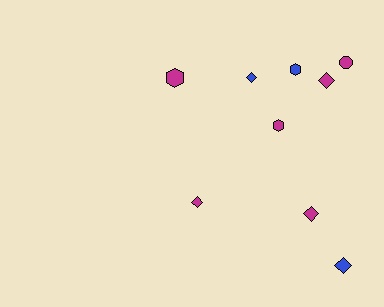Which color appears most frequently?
Magenta, with 6 objects.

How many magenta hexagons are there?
There are 2 magenta hexagons.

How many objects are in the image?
There are 9 objects.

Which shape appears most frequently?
Diamond, with 5 objects.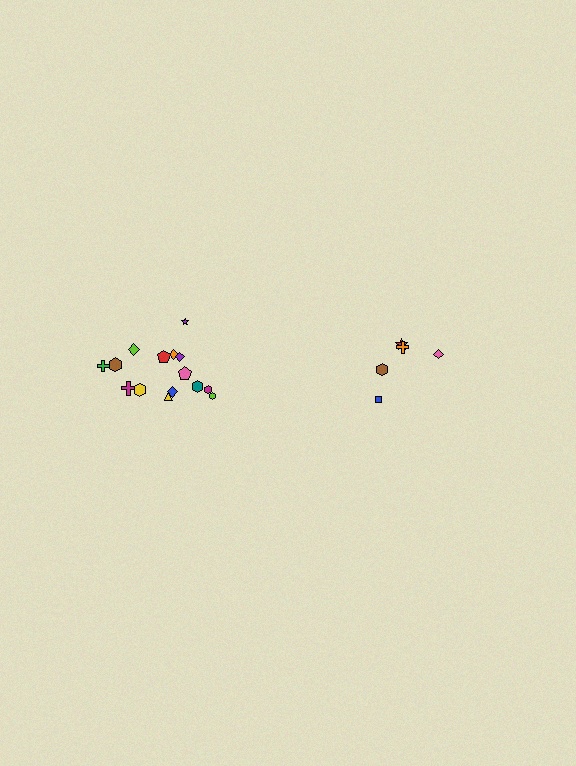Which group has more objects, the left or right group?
The left group.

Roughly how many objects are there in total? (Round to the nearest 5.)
Roughly 20 objects in total.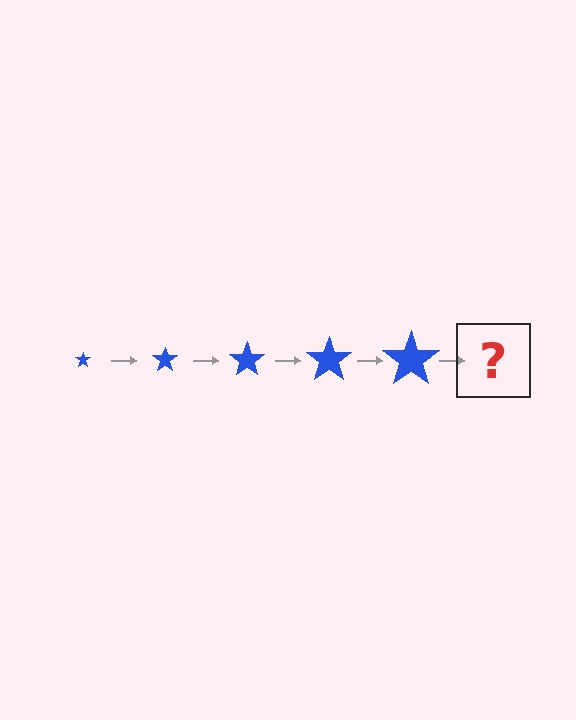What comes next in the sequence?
The next element should be a blue star, larger than the previous one.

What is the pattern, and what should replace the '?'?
The pattern is that the star gets progressively larger each step. The '?' should be a blue star, larger than the previous one.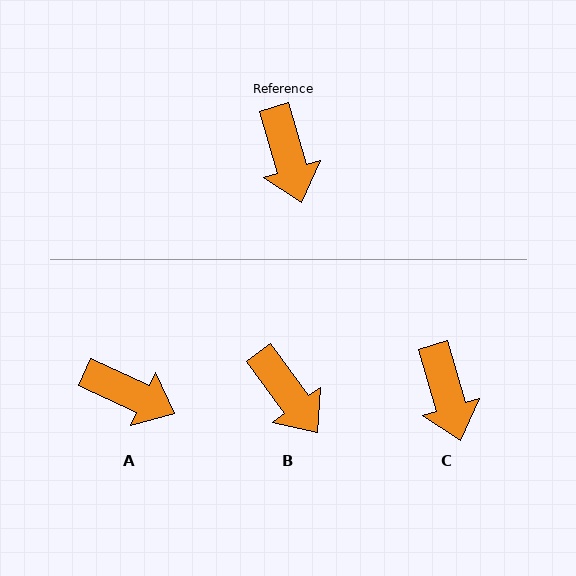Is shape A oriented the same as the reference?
No, it is off by about 49 degrees.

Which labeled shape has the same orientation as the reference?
C.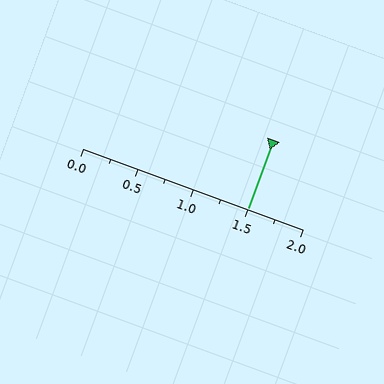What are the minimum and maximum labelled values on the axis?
The axis runs from 0.0 to 2.0.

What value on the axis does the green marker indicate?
The marker indicates approximately 1.5.